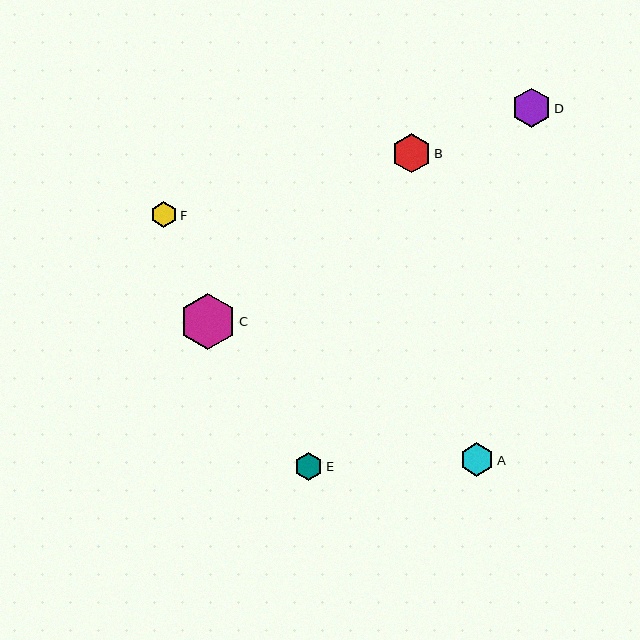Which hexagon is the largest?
Hexagon C is the largest with a size of approximately 57 pixels.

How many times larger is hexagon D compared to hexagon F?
Hexagon D is approximately 1.5 times the size of hexagon F.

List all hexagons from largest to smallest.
From largest to smallest: C, B, D, A, E, F.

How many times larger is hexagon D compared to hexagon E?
Hexagon D is approximately 1.4 times the size of hexagon E.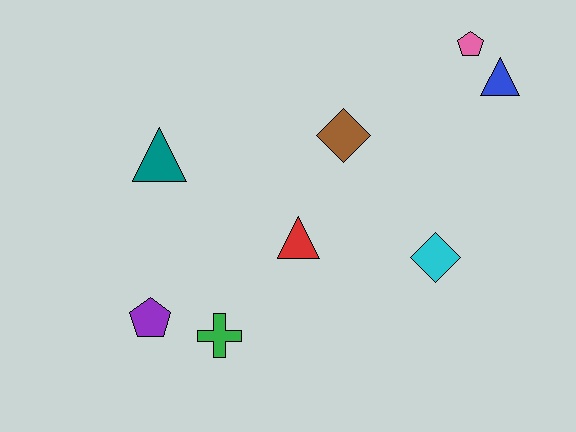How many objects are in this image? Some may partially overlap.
There are 8 objects.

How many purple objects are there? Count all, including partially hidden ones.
There is 1 purple object.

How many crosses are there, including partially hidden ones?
There is 1 cross.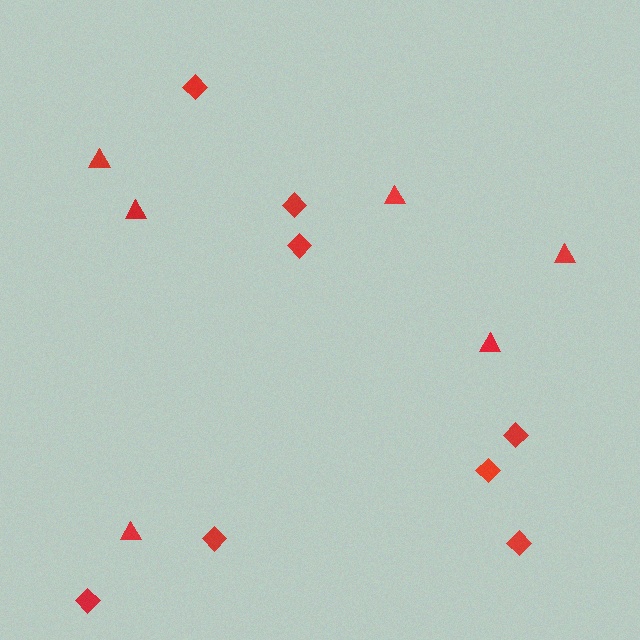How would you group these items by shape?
There are 2 groups: one group of triangles (6) and one group of diamonds (8).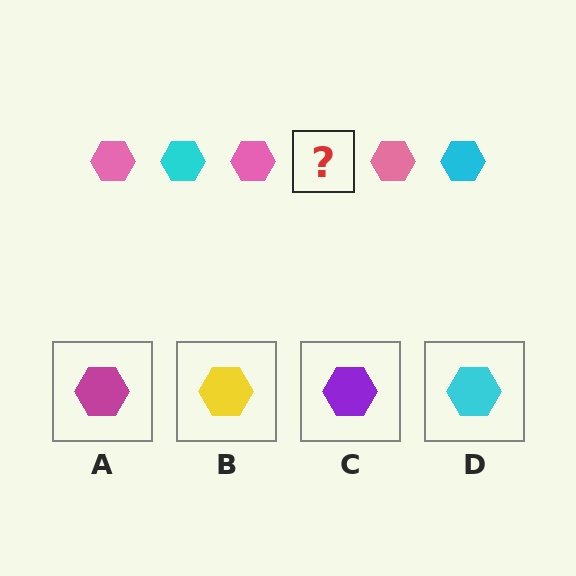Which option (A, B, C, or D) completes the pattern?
D.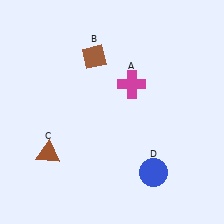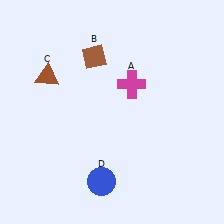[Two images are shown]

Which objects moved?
The objects that moved are: the brown triangle (C), the blue circle (D).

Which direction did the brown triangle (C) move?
The brown triangle (C) moved up.